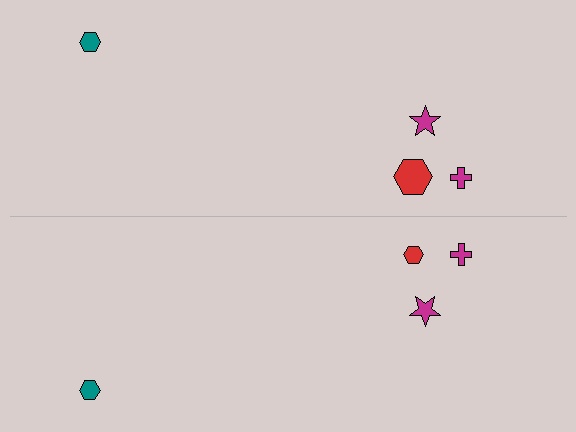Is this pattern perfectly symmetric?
No, the pattern is not perfectly symmetric. The red hexagon on the bottom side has a different size than its mirror counterpart.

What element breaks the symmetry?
The red hexagon on the bottom side has a different size than its mirror counterpart.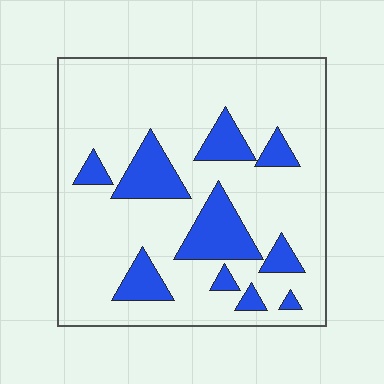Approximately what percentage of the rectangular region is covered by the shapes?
Approximately 20%.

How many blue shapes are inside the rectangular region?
10.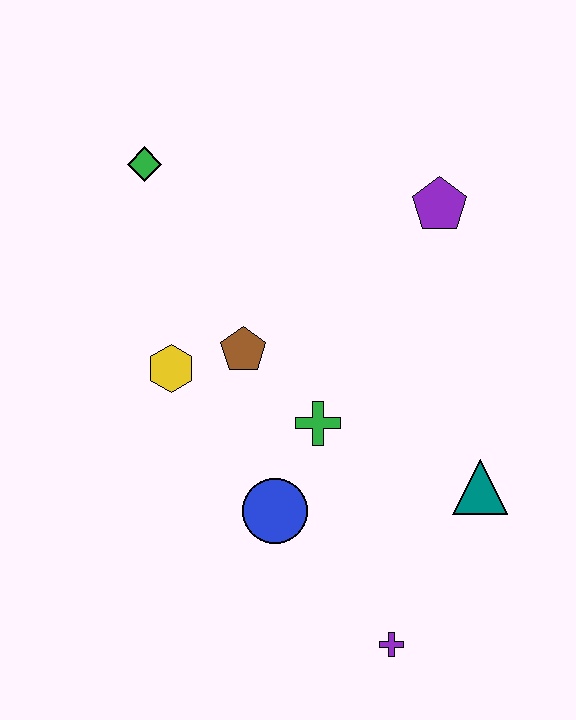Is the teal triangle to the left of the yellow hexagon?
No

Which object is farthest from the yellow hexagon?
The purple cross is farthest from the yellow hexagon.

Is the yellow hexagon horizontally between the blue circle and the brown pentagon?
No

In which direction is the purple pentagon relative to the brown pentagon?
The purple pentagon is to the right of the brown pentagon.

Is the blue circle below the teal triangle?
Yes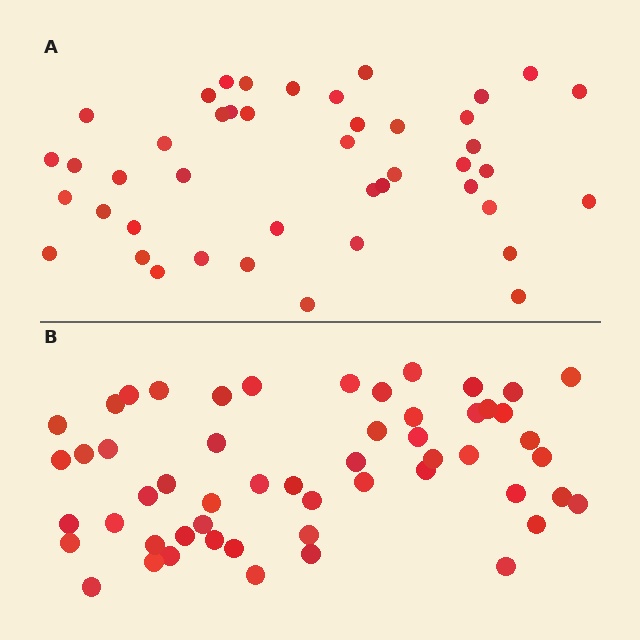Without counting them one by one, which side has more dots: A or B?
Region B (the bottom region) has more dots.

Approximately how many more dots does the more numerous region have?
Region B has roughly 10 or so more dots than region A.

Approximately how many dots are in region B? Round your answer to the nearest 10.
About 50 dots. (The exact count is 54, which rounds to 50.)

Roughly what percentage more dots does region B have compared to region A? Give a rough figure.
About 25% more.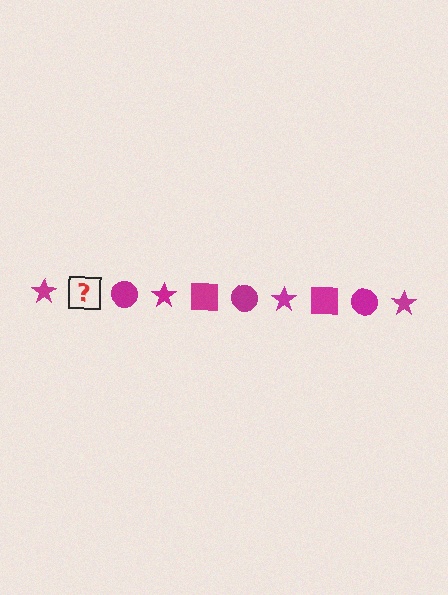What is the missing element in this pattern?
The missing element is a magenta square.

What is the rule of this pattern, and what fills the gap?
The rule is that the pattern cycles through star, square, circle shapes in magenta. The gap should be filled with a magenta square.